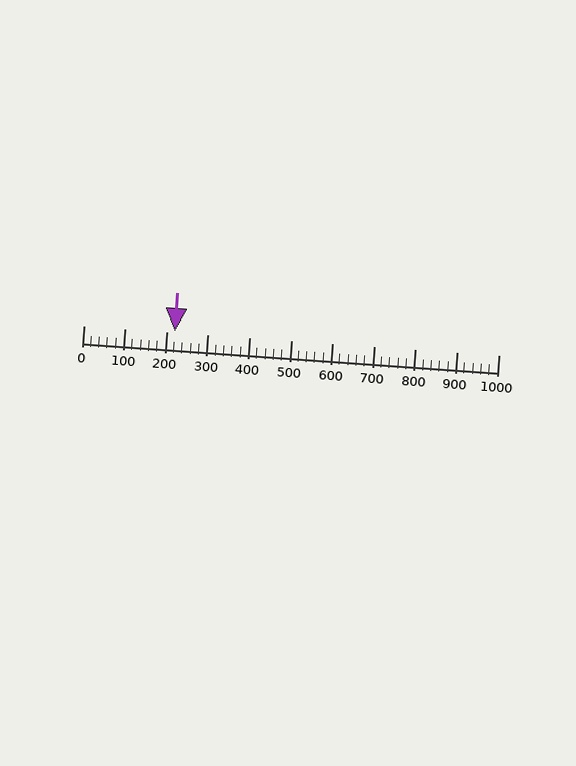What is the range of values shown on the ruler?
The ruler shows values from 0 to 1000.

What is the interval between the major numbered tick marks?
The major tick marks are spaced 100 units apart.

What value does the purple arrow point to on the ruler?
The purple arrow points to approximately 219.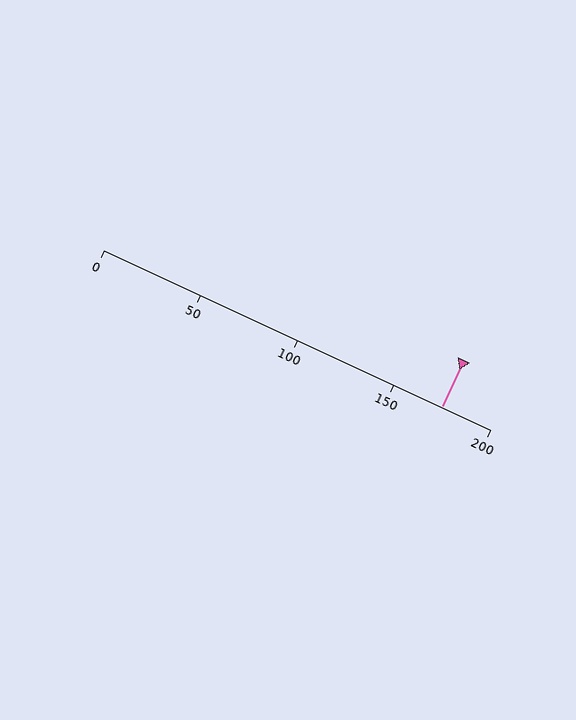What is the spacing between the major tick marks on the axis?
The major ticks are spaced 50 apart.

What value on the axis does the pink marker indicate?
The marker indicates approximately 175.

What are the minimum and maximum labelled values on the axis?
The axis runs from 0 to 200.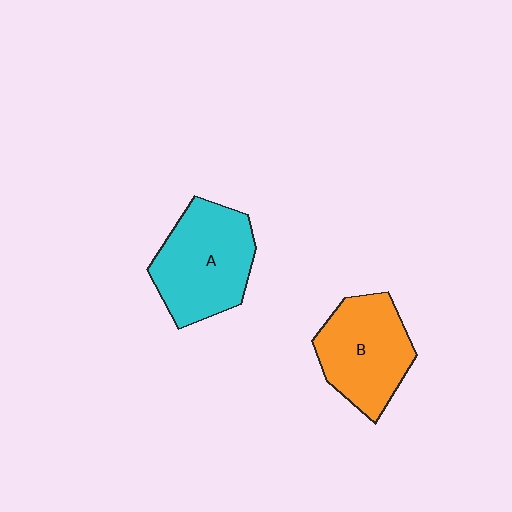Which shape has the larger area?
Shape A (cyan).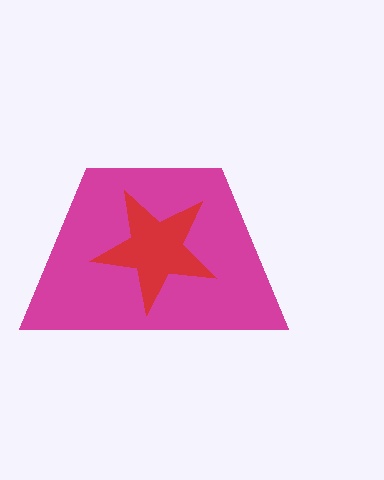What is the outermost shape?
The magenta trapezoid.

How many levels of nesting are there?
2.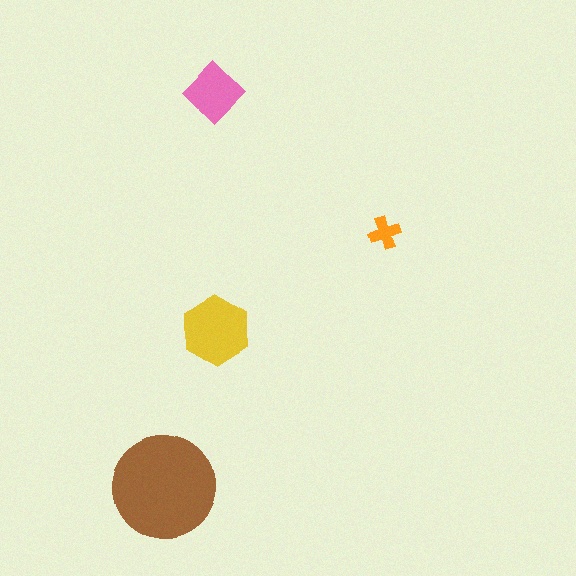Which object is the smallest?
The orange cross.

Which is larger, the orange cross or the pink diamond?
The pink diamond.